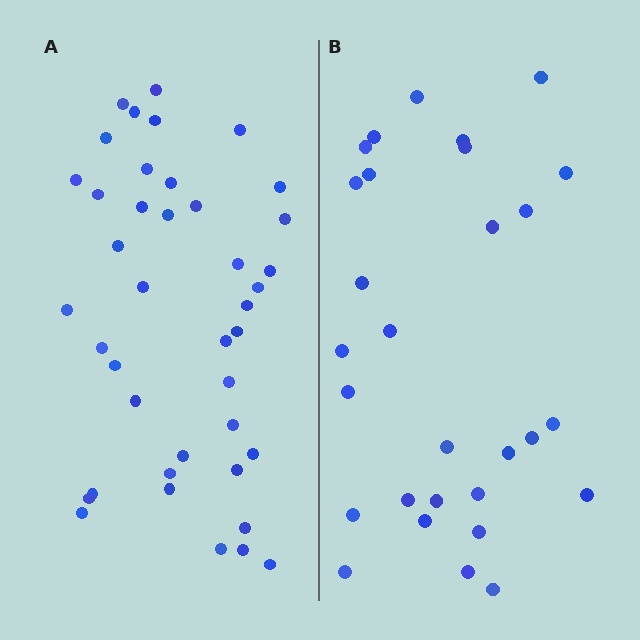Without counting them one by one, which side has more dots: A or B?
Region A (the left region) has more dots.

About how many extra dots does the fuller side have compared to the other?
Region A has roughly 12 or so more dots than region B.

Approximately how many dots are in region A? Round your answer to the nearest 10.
About 40 dots. (The exact count is 41, which rounds to 40.)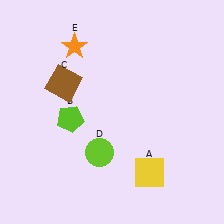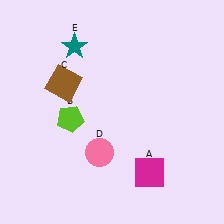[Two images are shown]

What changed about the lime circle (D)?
In Image 1, D is lime. In Image 2, it changed to pink.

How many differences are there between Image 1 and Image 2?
There are 3 differences between the two images.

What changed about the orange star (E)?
In Image 1, E is orange. In Image 2, it changed to teal.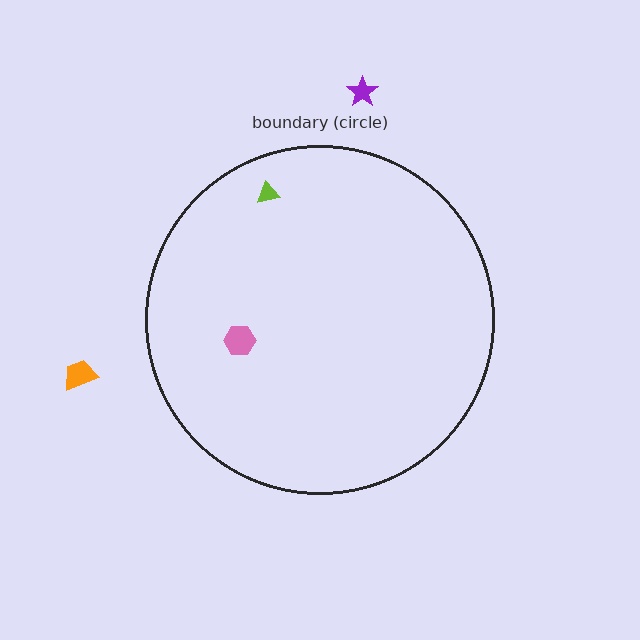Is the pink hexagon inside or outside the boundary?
Inside.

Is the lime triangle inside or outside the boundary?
Inside.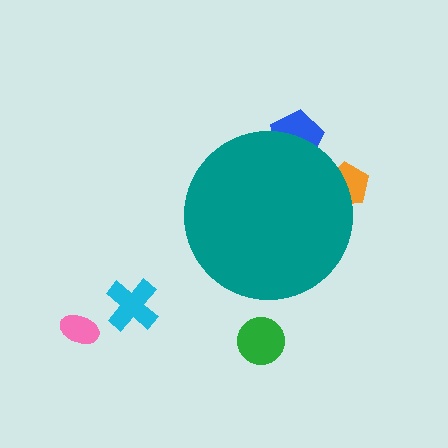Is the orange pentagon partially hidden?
Yes, the orange pentagon is partially hidden behind the teal circle.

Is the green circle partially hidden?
No, the green circle is fully visible.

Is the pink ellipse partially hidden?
No, the pink ellipse is fully visible.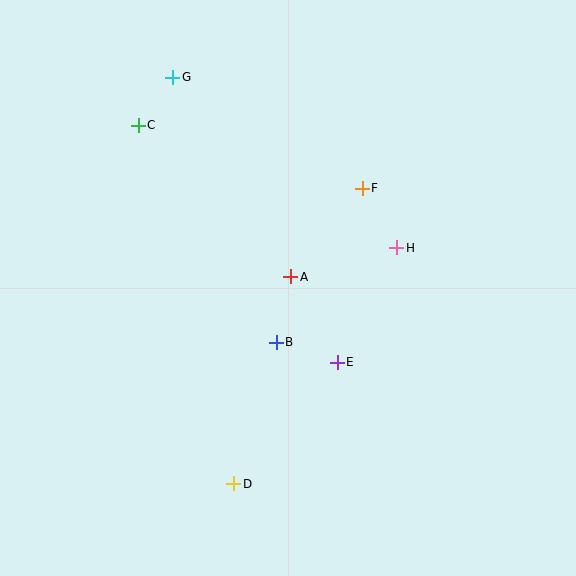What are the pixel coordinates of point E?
Point E is at (337, 362).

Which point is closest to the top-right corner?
Point F is closest to the top-right corner.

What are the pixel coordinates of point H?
Point H is at (397, 248).